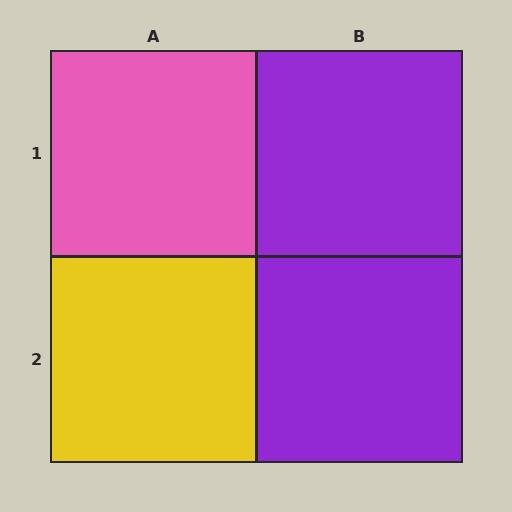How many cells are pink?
1 cell is pink.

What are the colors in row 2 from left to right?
Yellow, purple.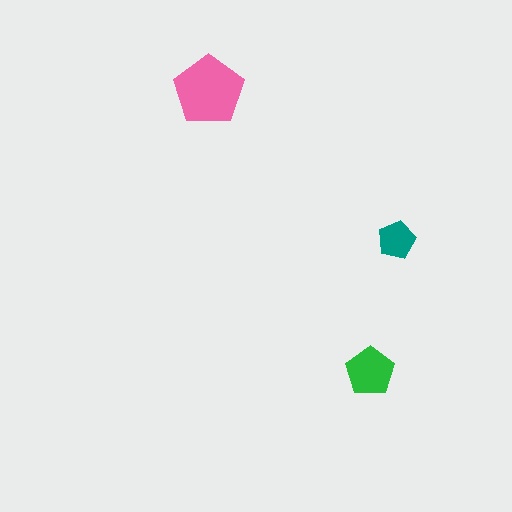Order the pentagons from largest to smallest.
the pink one, the green one, the teal one.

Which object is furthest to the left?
The pink pentagon is leftmost.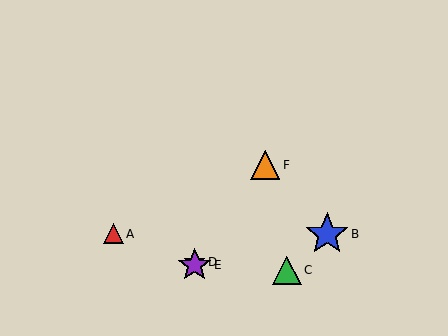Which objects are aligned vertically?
Objects D, E are aligned vertically.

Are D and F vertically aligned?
No, D is at x≈195 and F is at x≈265.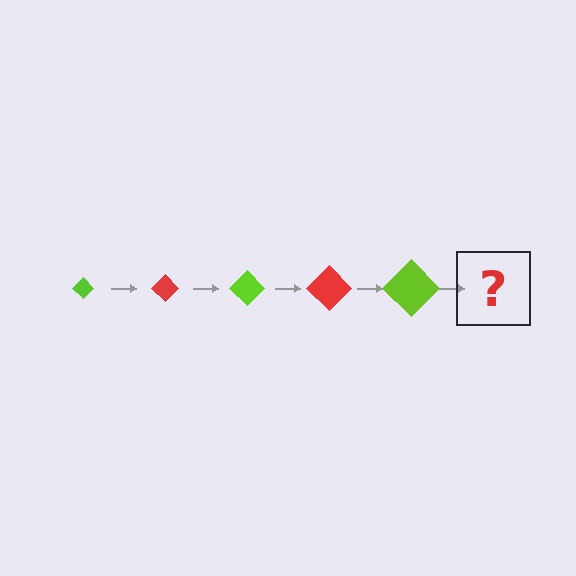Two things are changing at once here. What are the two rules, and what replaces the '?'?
The two rules are that the diamond grows larger each step and the color cycles through lime and red. The '?' should be a red diamond, larger than the previous one.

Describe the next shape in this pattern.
It should be a red diamond, larger than the previous one.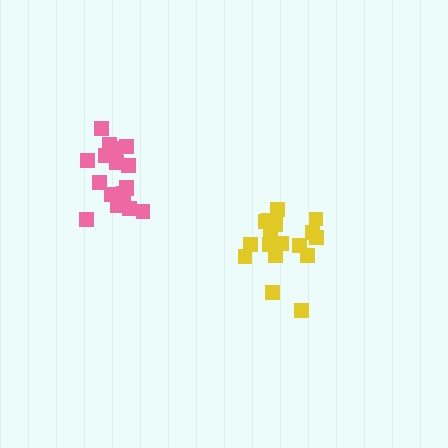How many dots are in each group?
Group 1: 17 dots, Group 2: 18 dots (35 total).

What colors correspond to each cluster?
The clusters are colored: yellow, pink.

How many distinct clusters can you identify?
There are 2 distinct clusters.